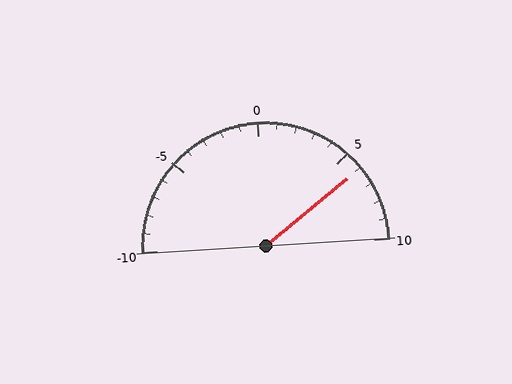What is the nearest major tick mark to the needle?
The nearest major tick mark is 5.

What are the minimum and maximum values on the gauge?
The gauge ranges from -10 to 10.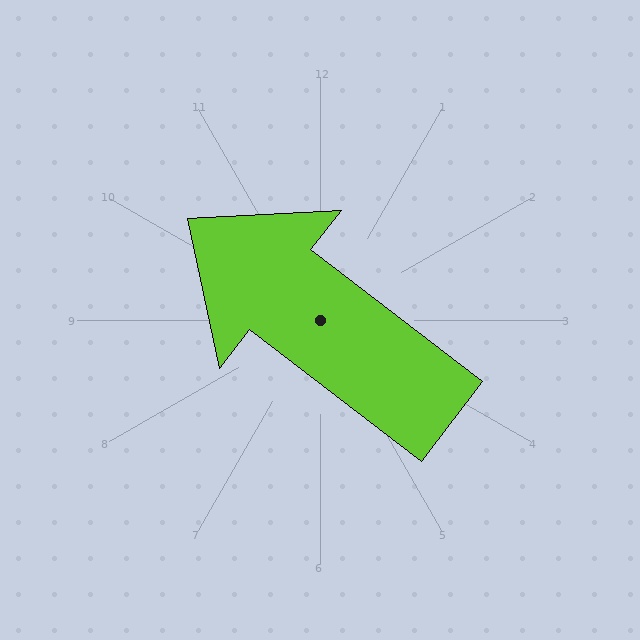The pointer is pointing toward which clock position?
Roughly 10 o'clock.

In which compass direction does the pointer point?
Northwest.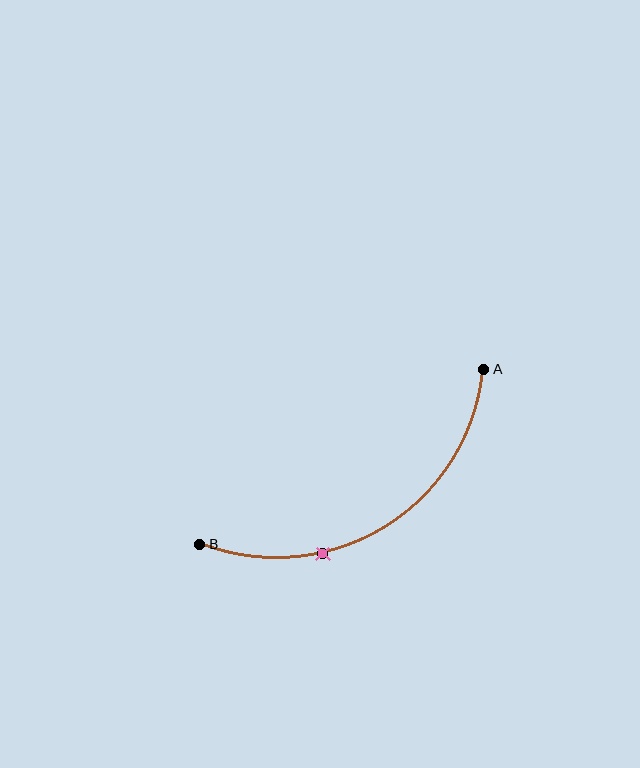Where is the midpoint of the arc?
The arc midpoint is the point on the curve farthest from the straight line joining A and B. It sits below that line.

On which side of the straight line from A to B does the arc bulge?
The arc bulges below the straight line connecting A and B.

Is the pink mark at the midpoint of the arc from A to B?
No. The pink mark lies on the arc but is closer to endpoint B. The arc midpoint would be at the point on the curve equidistant along the arc from both A and B.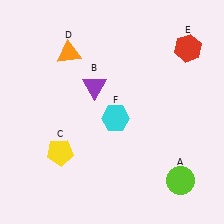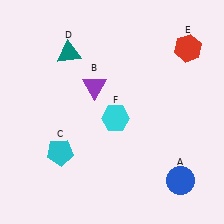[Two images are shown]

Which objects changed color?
A changed from lime to blue. C changed from yellow to cyan. D changed from orange to teal.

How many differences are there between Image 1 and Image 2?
There are 3 differences between the two images.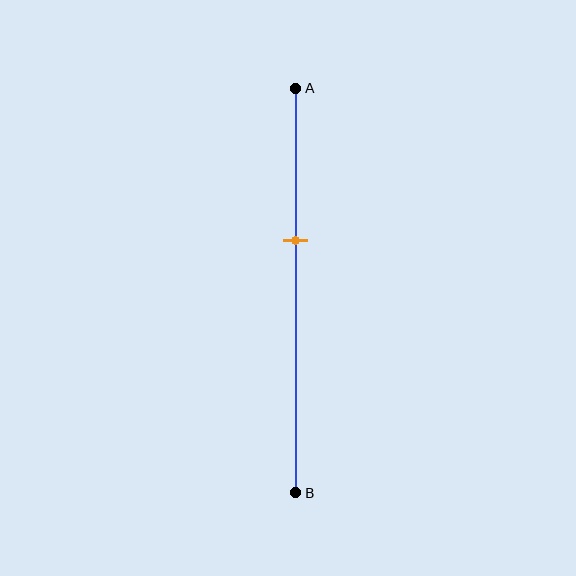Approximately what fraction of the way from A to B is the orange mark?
The orange mark is approximately 40% of the way from A to B.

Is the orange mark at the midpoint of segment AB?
No, the mark is at about 40% from A, not at the 50% midpoint.